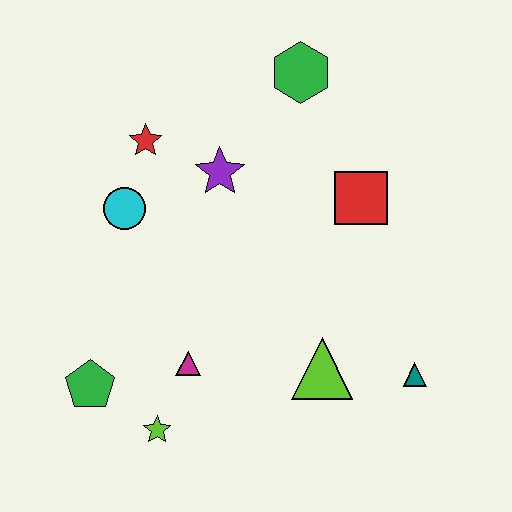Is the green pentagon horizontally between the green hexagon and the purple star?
No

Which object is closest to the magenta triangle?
The lime star is closest to the magenta triangle.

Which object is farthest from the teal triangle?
The red star is farthest from the teal triangle.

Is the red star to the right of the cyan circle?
Yes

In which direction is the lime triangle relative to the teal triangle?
The lime triangle is to the left of the teal triangle.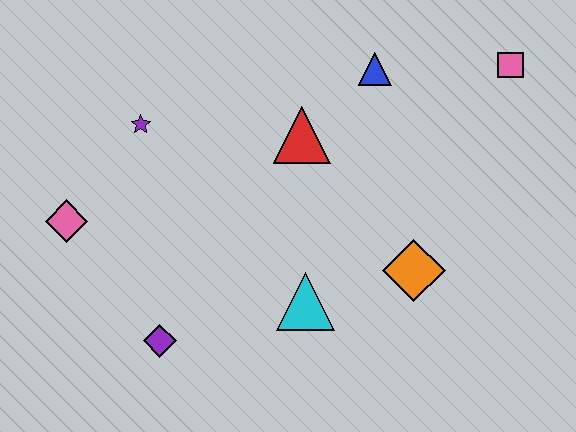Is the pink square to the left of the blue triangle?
No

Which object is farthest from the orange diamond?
The pink diamond is farthest from the orange diamond.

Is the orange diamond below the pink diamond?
Yes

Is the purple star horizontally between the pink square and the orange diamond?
No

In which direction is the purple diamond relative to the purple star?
The purple diamond is below the purple star.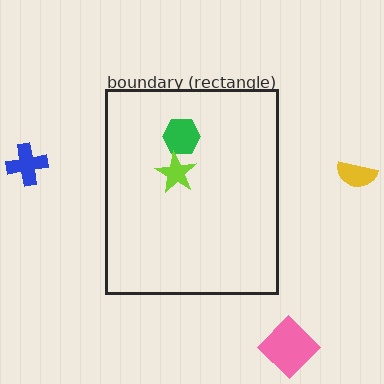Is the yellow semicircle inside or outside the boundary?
Outside.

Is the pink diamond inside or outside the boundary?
Outside.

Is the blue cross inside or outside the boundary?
Outside.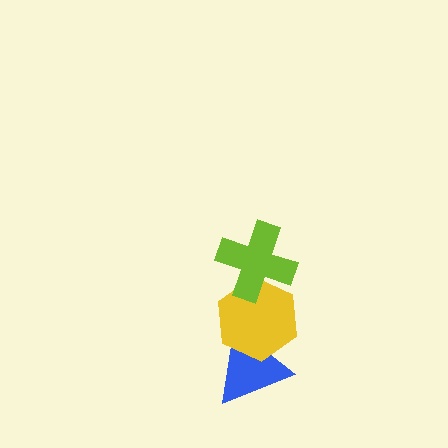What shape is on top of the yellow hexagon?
The lime cross is on top of the yellow hexagon.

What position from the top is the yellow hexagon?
The yellow hexagon is 2nd from the top.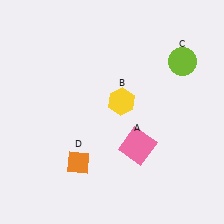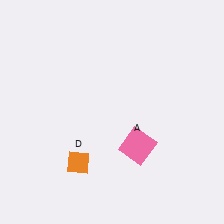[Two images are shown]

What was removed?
The lime circle (C), the yellow hexagon (B) were removed in Image 2.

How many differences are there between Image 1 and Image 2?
There are 2 differences between the two images.